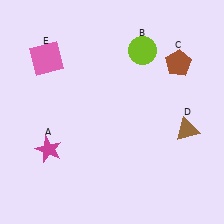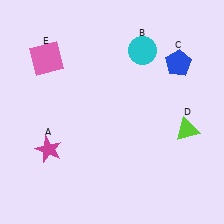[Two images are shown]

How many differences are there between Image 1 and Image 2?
There are 3 differences between the two images.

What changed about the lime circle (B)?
In Image 1, B is lime. In Image 2, it changed to cyan.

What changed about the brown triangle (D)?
In Image 1, D is brown. In Image 2, it changed to lime.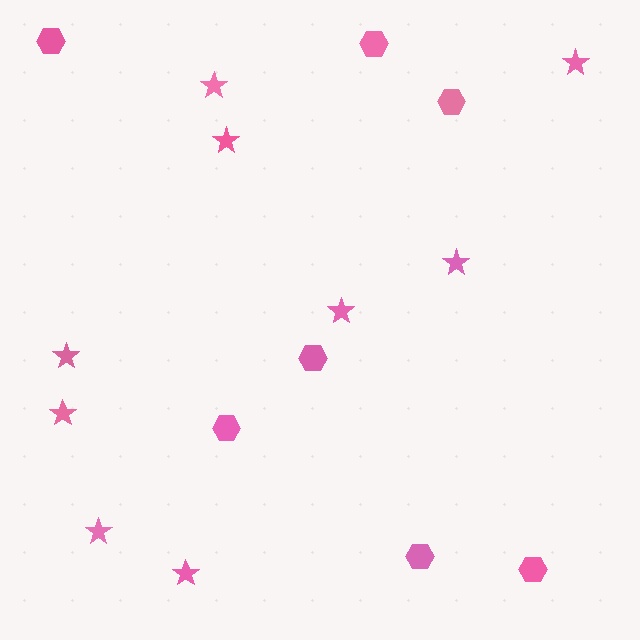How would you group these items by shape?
There are 2 groups: one group of hexagons (7) and one group of stars (9).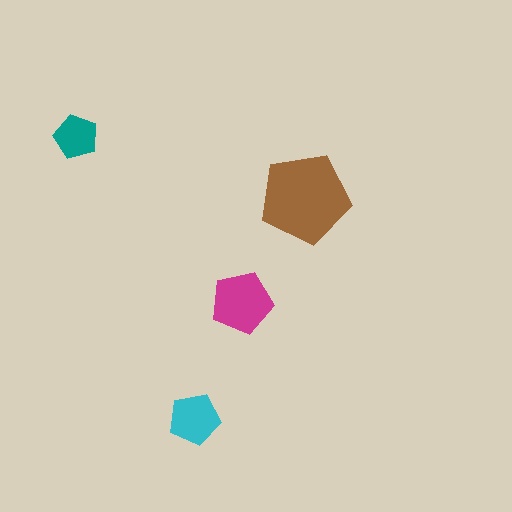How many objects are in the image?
There are 4 objects in the image.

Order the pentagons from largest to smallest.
the brown one, the magenta one, the cyan one, the teal one.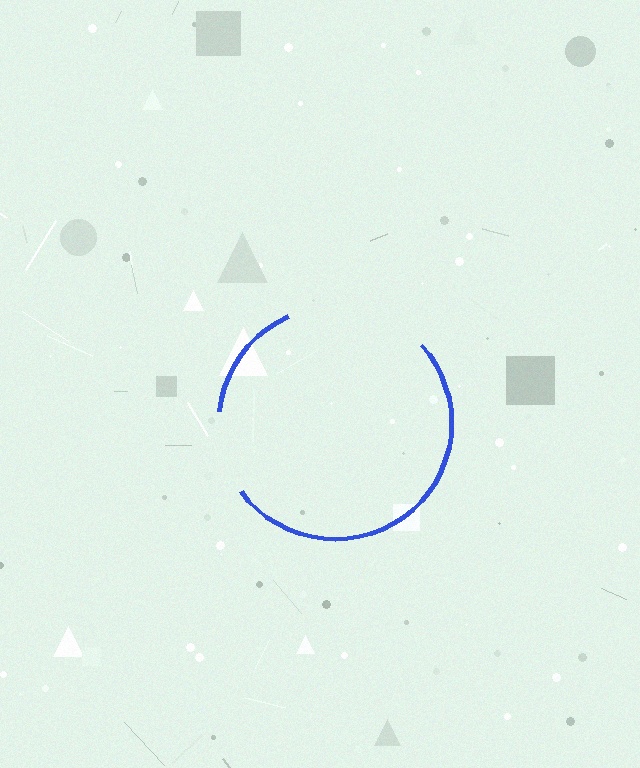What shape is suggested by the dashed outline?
The dashed outline suggests a circle.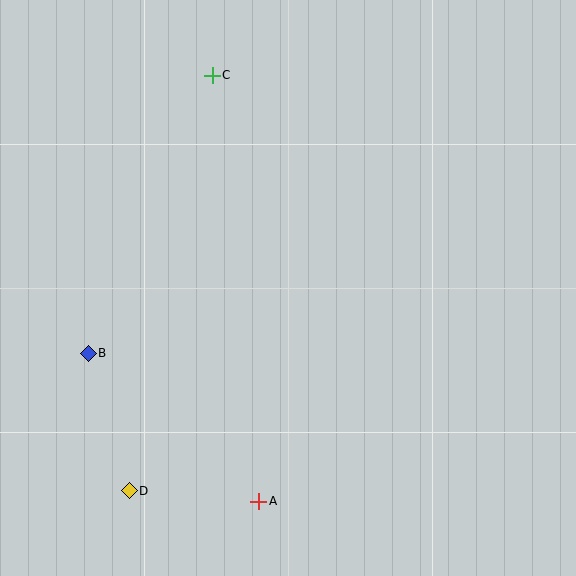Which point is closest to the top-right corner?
Point C is closest to the top-right corner.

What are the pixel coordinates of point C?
Point C is at (212, 75).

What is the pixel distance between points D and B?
The distance between D and B is 143 pixels.